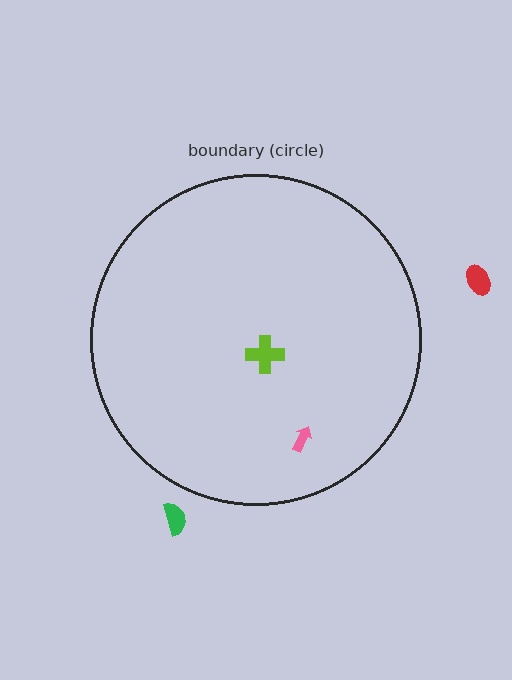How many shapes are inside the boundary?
2 inside, 2 outside.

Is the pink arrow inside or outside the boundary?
Inside.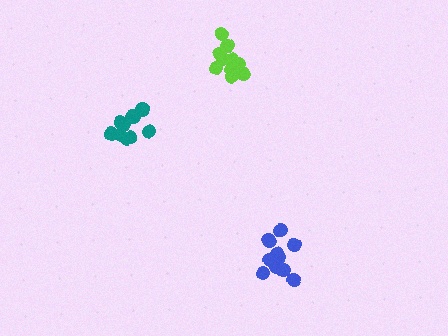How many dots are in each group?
Group 1: 10 dots, Group 2: 10 dots, Group 3: 11 dots (31 total).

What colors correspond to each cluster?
The clusters are colored: teal, blue, lime.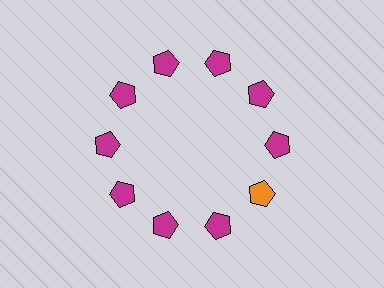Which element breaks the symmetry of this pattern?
The orange pentagon at roughly the 4 o'clock position breaks the symmetry. All other shapes are magenta pentagons.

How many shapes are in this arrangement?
There are 10 shapes arranged in a ring pattern.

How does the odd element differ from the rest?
It has a different color: orange instead of magenta.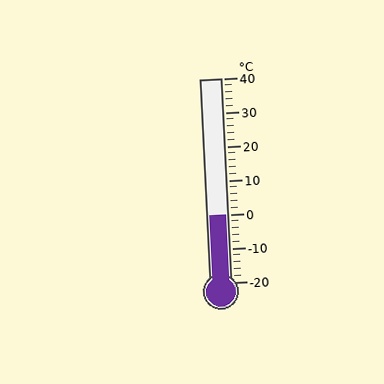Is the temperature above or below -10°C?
The temperature is above -10°C.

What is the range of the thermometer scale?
The thermometer scale ranges from -20°C to 40°C.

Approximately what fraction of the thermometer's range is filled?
The thermometer is filled to approximately 35% of its range.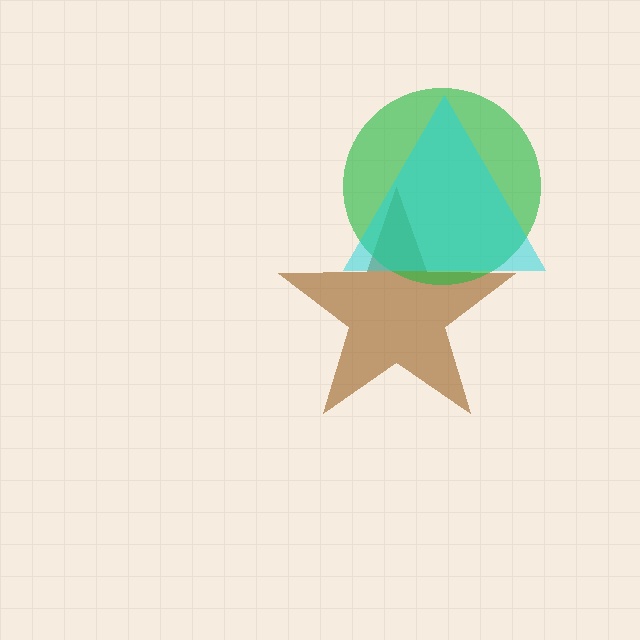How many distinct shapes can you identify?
There are 3 distinct shapes: a brown star, a green circle, a cyan triangle.